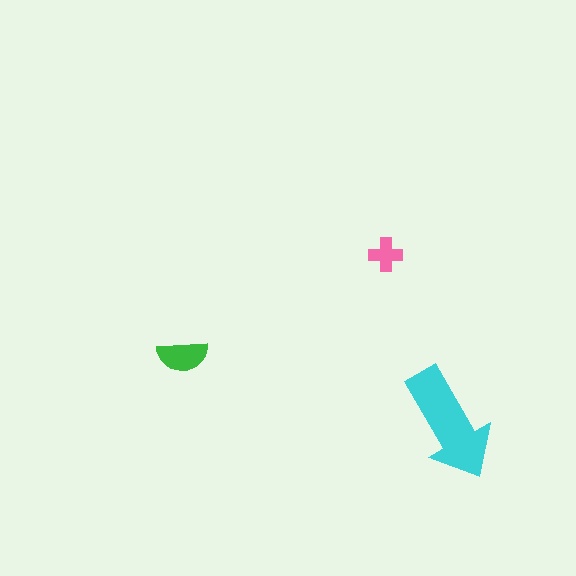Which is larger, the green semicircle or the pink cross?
The green semicircle.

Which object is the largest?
The cyan arrow.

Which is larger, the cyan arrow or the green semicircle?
The cyan arrow.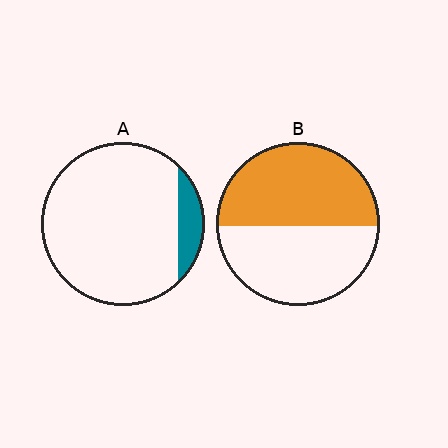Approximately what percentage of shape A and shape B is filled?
A is approximately 10% and B is approximately 50%.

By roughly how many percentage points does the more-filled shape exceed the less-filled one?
By roughly 40 percentage points (B over A).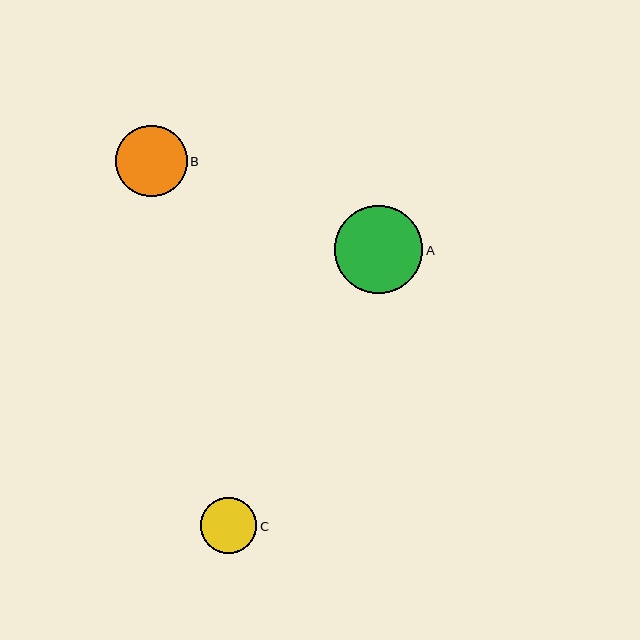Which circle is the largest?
Circle A is the largest with a size of approximately 88 pixels.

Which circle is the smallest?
Circle C is the smallest with a size of approximately 56 pixels.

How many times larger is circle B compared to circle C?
Circle B is approximately 1.3 times the size of circle C.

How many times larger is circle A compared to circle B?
Circle A is approximately 1.2 times the size of circle B.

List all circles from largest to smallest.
From largest to smallest: A, B, C.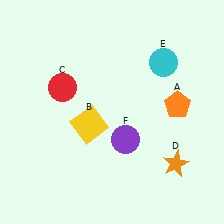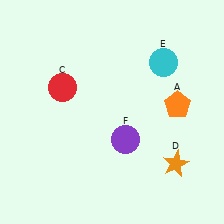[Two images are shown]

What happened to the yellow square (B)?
The yellow square (B) was removed in Image 2. It was in the bottom-left area of Image 1.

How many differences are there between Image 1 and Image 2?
There is 1 difference between the two images.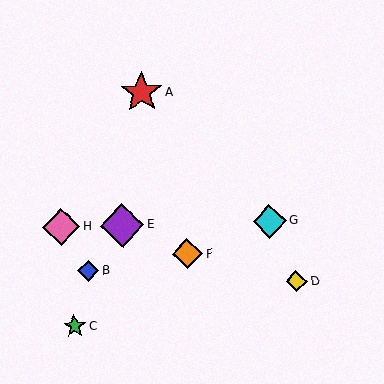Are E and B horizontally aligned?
No, E is at y≈225 and B is at y≈271.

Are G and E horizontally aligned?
Yes, both are at y≈221.